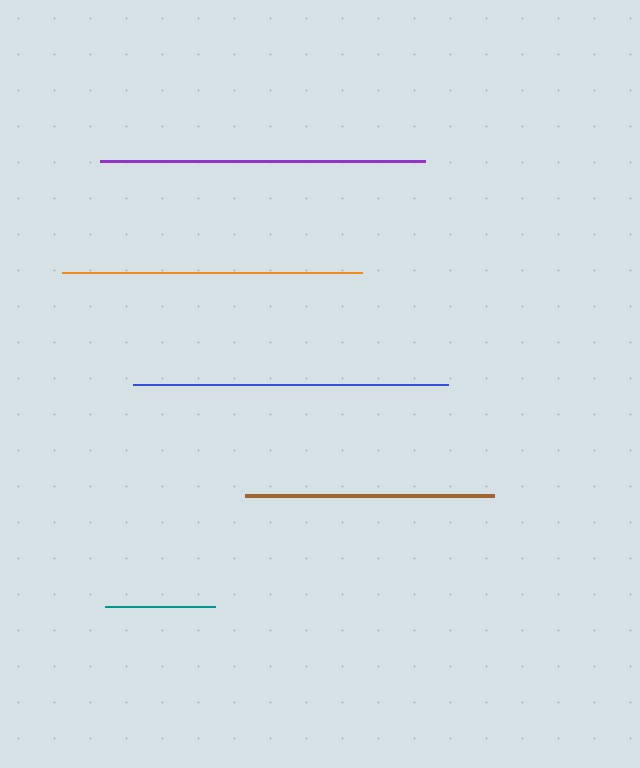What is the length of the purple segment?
The purple segment is approximately 325 pixels long.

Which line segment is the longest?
The purple line is the longest at approximately 325 pixels.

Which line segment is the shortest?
The teal line is the shortest at approximately 110 pixels.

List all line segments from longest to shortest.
From longest to shortest: purple, blue, orange, brown, teal.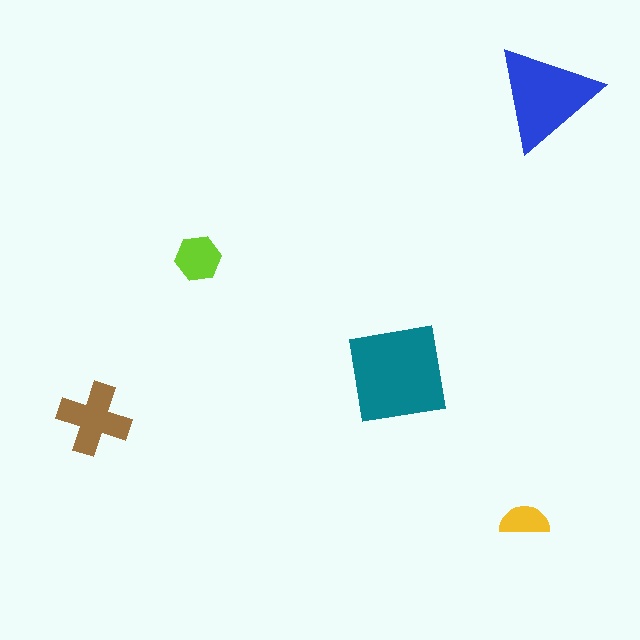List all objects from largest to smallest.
The teal square, the blue triangle, the brown cross, the lime hexagon, the yellow semicircle.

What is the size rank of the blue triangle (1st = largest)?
2nd.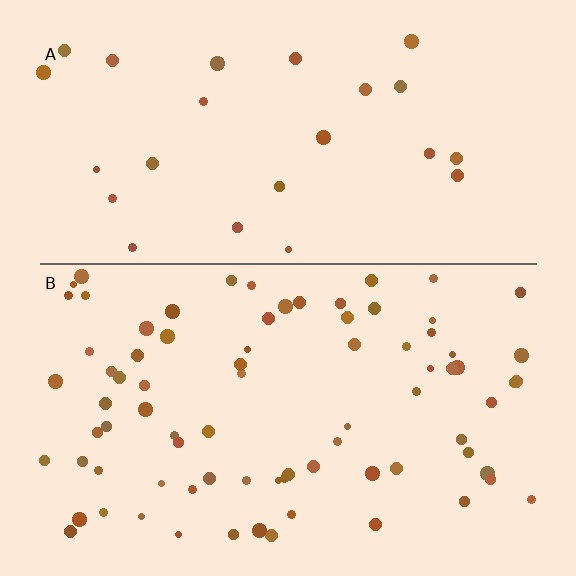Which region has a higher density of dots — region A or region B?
B (the bottom).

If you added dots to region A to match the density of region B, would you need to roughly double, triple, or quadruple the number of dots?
Approximately triple.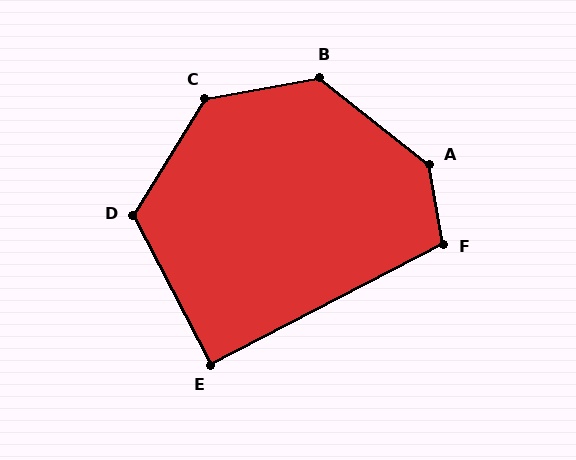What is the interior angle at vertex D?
Approximately 121 degrees (obtuse).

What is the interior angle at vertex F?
Approximately 108 degrees (obtuse).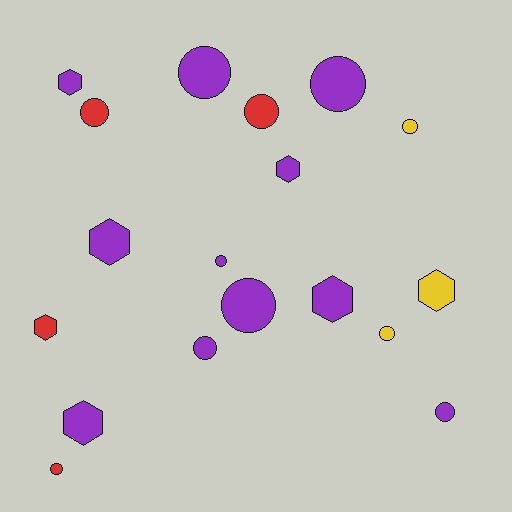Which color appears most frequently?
Purple, with 11 objects.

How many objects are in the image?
There are 18 objects.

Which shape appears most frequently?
Circle, with 11 objects.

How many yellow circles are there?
There are 2 yellow circles.